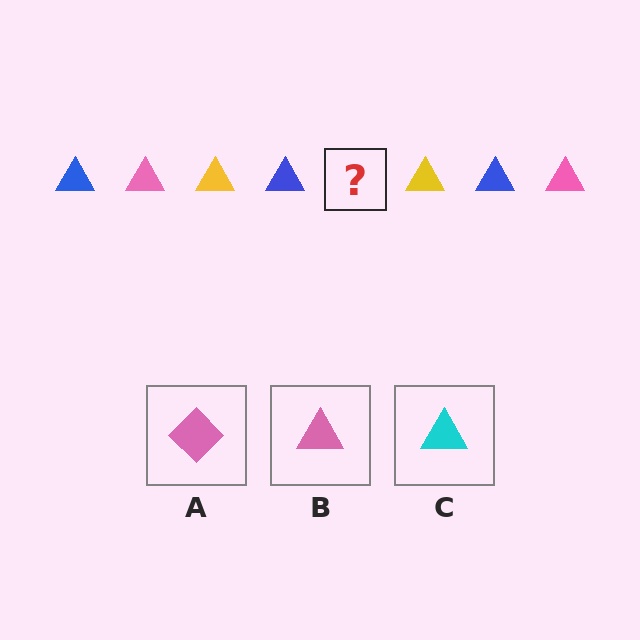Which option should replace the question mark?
Option B.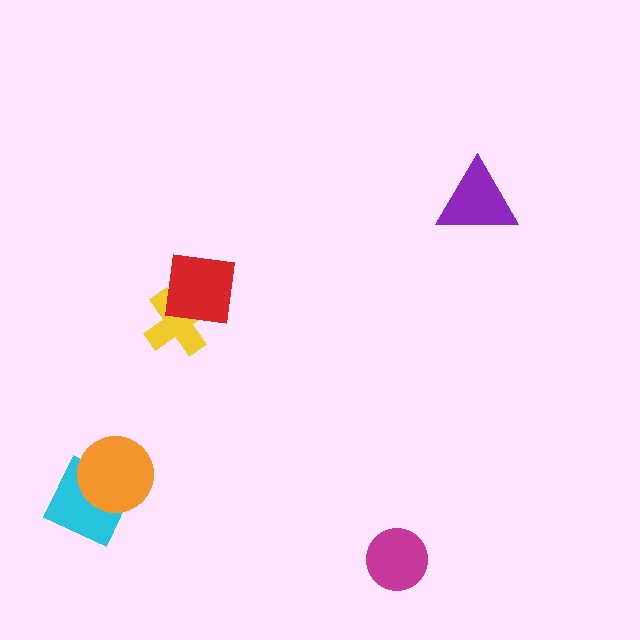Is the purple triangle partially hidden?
No, no other shape covers it.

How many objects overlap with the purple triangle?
0 objects overlap with the purple triangle.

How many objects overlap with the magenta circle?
0 objects overlap with the magenta circle.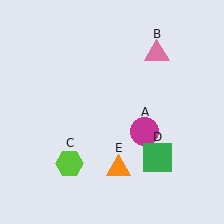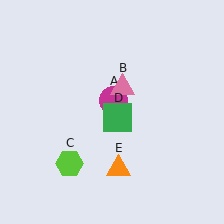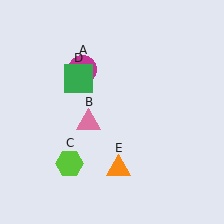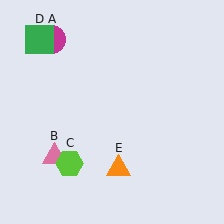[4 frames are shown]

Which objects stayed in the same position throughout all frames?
Lime hexagon (object C) and orange triangle (object E) remained stationary.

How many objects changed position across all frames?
3 objects changed position: magenta circle (object A), pink triangle (object B), green square (object D).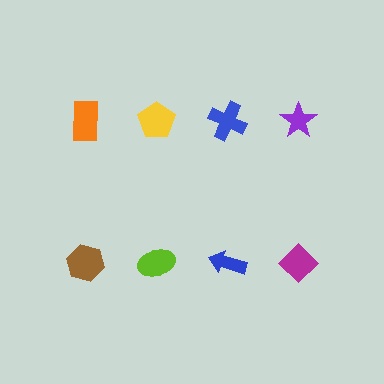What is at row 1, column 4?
A purple star.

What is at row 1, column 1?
An orange rectangle.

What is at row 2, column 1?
A brown hexagon.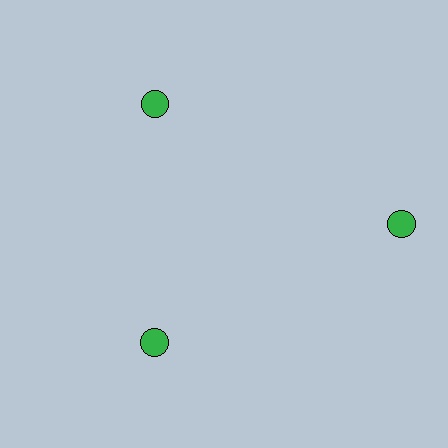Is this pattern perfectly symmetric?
No. The 3 green circles are arranged in a ring, but one element near the 3 o'clock position is pushed outward from the center, breaking the 3-fold rotational symmetry.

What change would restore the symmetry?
The symmetry would be restored by moving it inward, back onto the ring so that all 3 circles sit at equal angles and equal distance from the center.